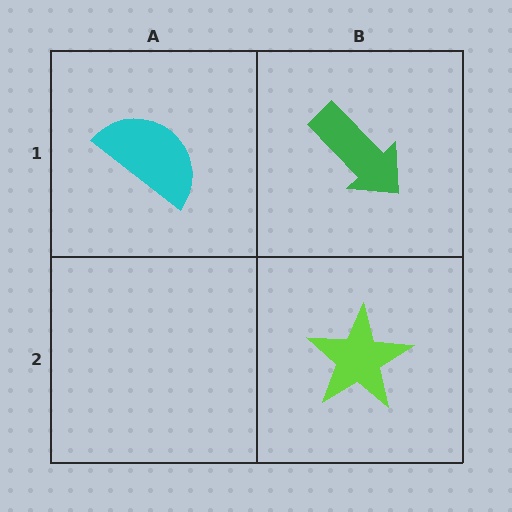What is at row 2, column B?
A lime star.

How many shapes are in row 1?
2 shapes.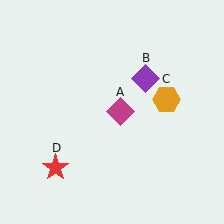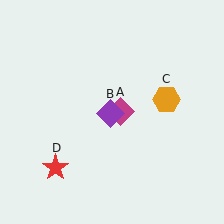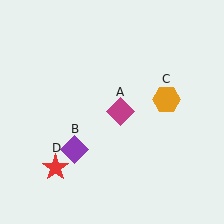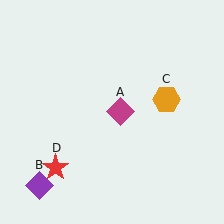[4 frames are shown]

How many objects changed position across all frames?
1 object changed position: purple diamond (object B).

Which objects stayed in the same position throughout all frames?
Magenta diamond (object A) and orange hexagon (object C) and red star (object D) remained stationary.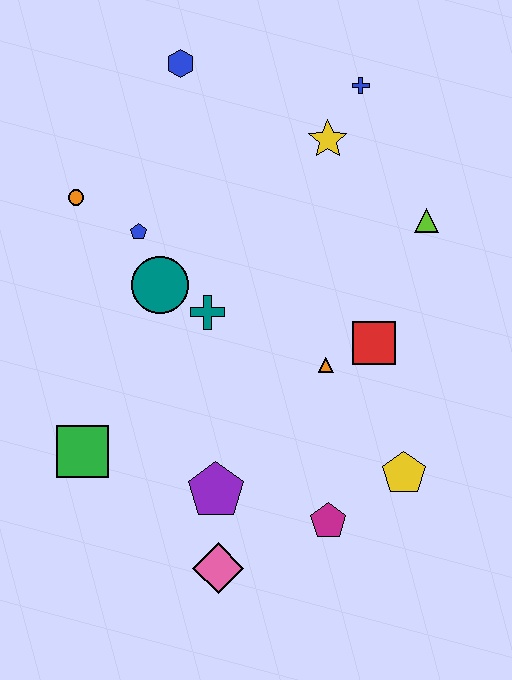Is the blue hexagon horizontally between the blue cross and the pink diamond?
No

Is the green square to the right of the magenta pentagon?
No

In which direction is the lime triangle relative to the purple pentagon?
The lime triangle is above the purple pentagon.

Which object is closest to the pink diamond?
The purple pentagon is closest to the pink diamond.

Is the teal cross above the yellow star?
No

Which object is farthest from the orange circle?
The yellow pentagon is farthest from the orange circle.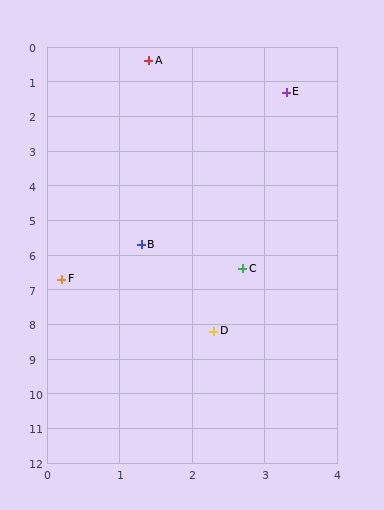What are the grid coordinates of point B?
Point B is at approximately (1.3, 5.7).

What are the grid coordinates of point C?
Point C is at approximately (2.7, 6.4).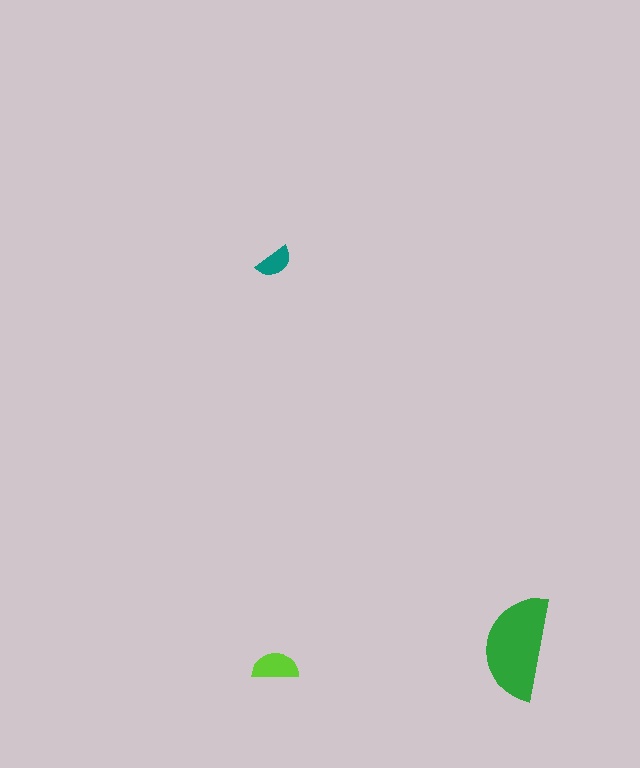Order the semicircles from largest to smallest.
the green one, the lime one, the teal one.